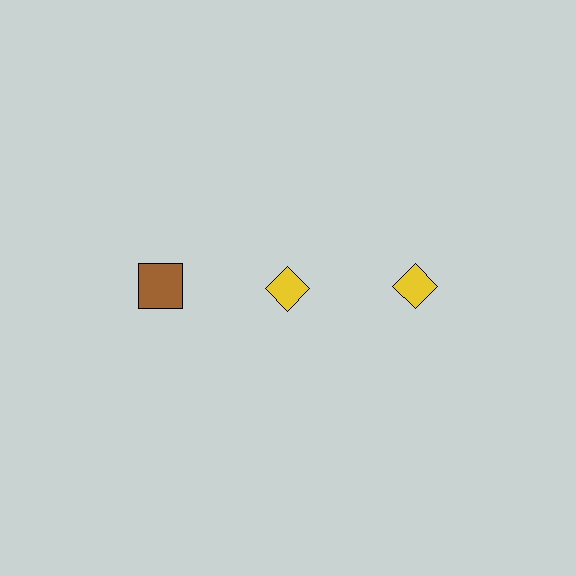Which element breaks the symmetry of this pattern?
The brown square in the top row, leftmost column breaks the symmetry. All other shapes are yellow diamonds.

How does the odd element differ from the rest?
It differs in both color (brown instead of yellow) and shape (square instead of diamond).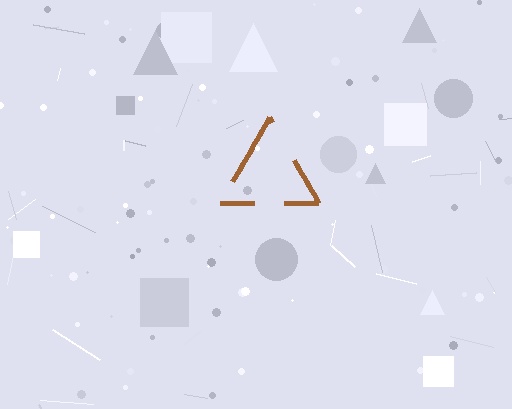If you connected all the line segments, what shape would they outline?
They would outline a triangle.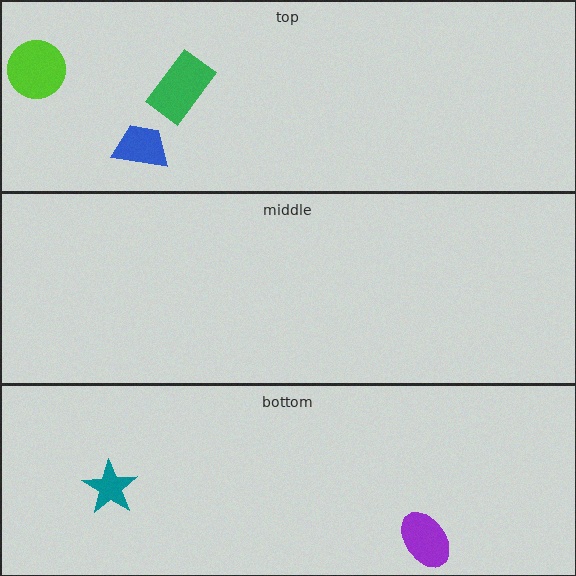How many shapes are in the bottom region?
2.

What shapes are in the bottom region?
The teal star, the purple ellipse.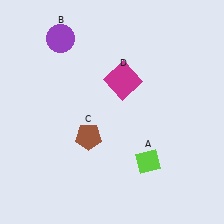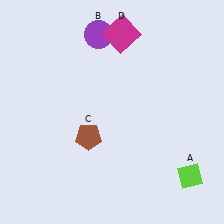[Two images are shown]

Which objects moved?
The objects that moved are: the lime diamond (A), the purple circle (B), the magenta square (D).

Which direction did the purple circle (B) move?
The purple circle (B) moved right.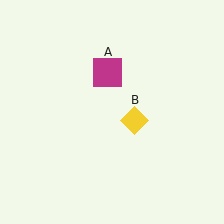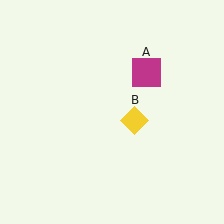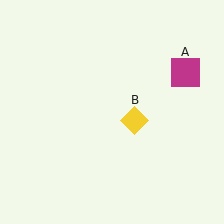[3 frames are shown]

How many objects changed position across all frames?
1 object changed position: magenta square (object A).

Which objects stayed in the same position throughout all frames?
Yellow diamond (object B) remained stationary.